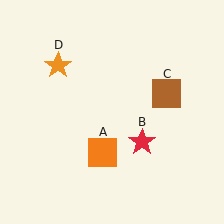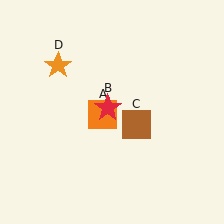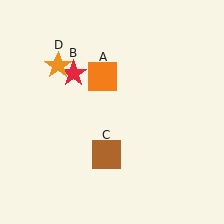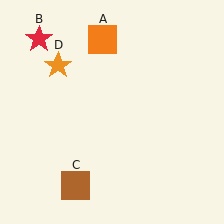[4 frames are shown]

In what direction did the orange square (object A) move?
The orange square (object A) moved up.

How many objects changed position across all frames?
3 objects changed position: orange square (object A), red star (object B), brown square (object C).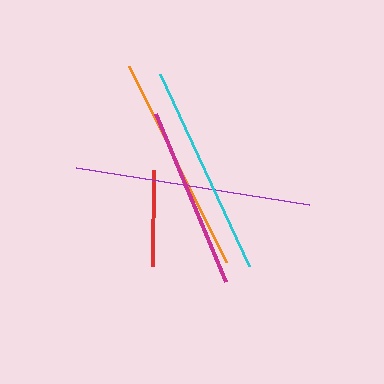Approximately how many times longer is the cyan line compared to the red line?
The cyan line is approximately 2.2 times the length of the red line.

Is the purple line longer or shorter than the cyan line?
The purple line is longer than the cyan line.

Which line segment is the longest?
The purple line is the longest at approximately 236 pixels.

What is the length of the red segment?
The red segment is approximately 96 pixels long.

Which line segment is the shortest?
The red line is the shortest at approximately 96 pixels.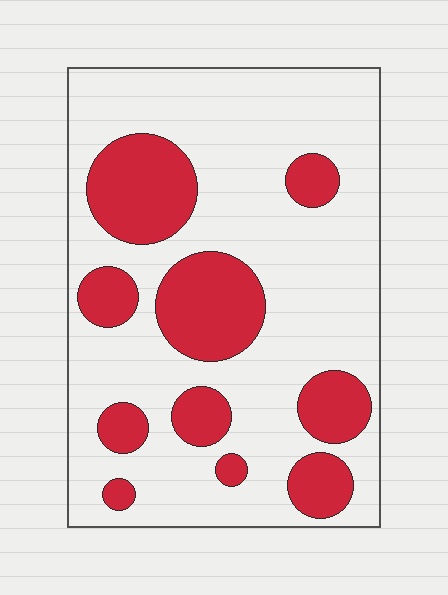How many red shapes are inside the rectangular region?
10.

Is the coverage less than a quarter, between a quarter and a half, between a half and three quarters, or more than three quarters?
Between a quarter and a half.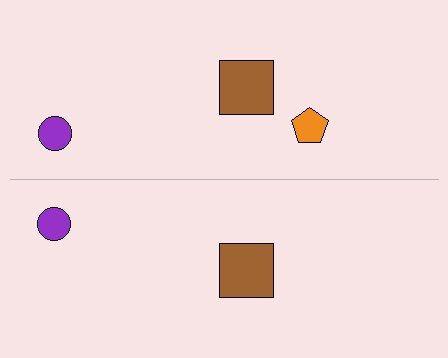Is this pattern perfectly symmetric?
No, the pattern is not perfectly symmetric. A orange pentagon is missing from the bottom side.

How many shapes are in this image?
There are 5 shapes in this image.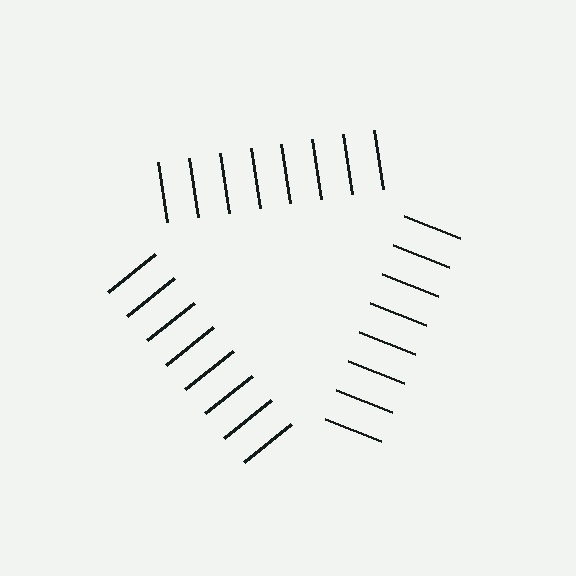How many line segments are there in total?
24 — 8 along each of the 3 edges.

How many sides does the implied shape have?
3 sides — the line-ends trace a triangle.